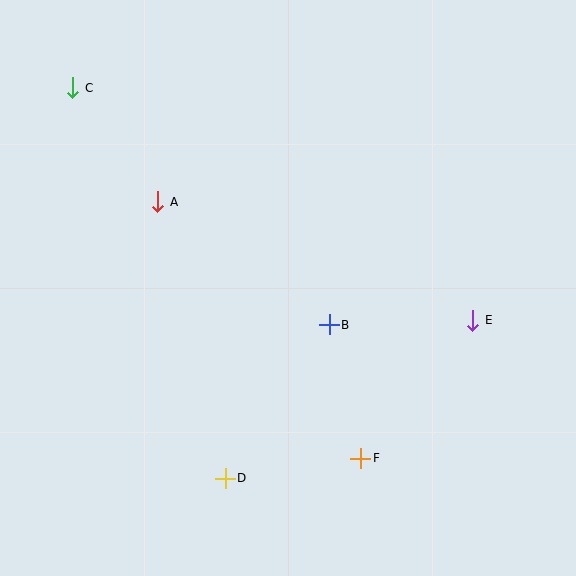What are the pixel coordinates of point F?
Point F is at (361, 458).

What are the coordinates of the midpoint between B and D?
The midpoint between B and D is at (277, 402).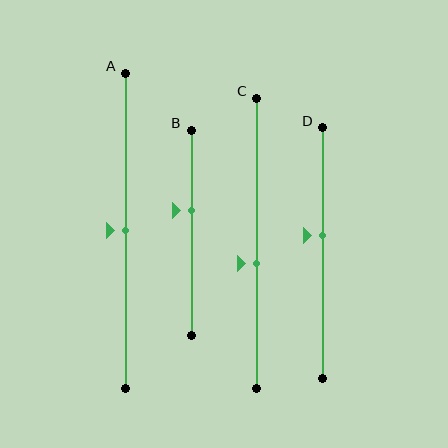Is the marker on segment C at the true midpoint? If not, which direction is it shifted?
No, the marker on segment C is shifted downward by about 7% of the segment length.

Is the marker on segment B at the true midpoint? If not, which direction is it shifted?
No, the marker on segment B is shifted upward by about 11% of the segment length.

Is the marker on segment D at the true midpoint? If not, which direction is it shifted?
No, the marker on segment D is shifted upward by about 7% of the segment length.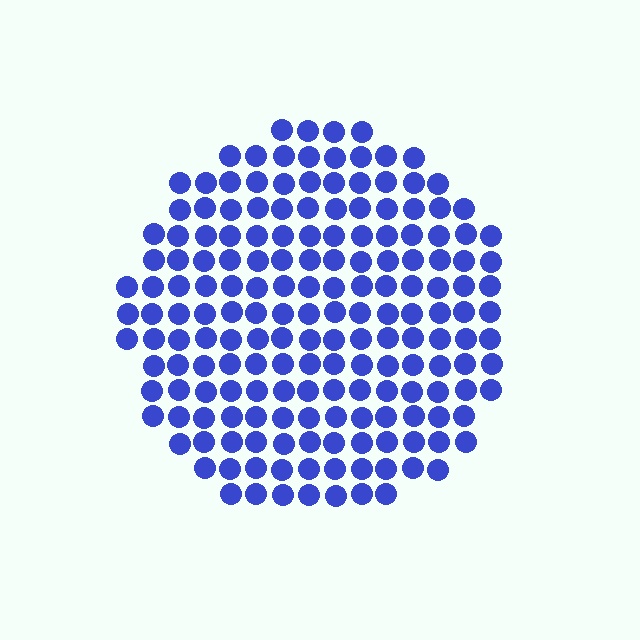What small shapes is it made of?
It is made of small circles.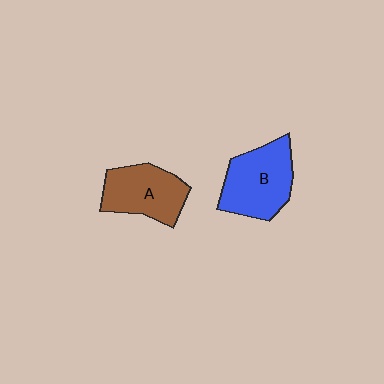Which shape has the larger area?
Shape B (blue).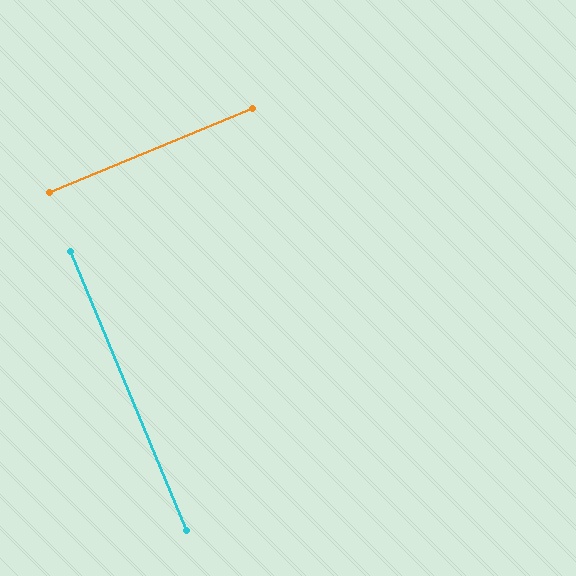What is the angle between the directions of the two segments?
Approximately 90 degrees.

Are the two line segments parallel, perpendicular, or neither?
Perpendicular — they meet at approximately 90°.